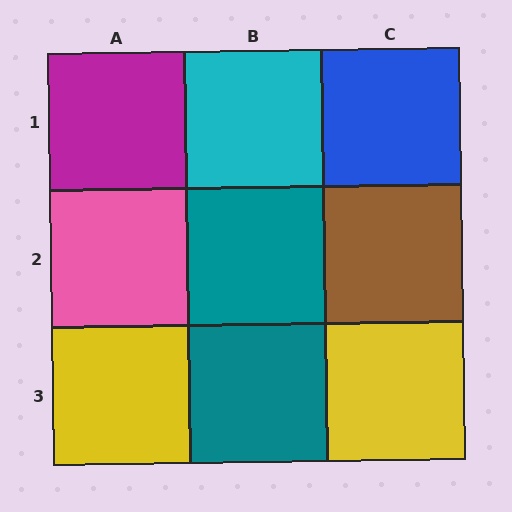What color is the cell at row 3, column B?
Teal.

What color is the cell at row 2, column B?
Teal.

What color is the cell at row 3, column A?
Yellow.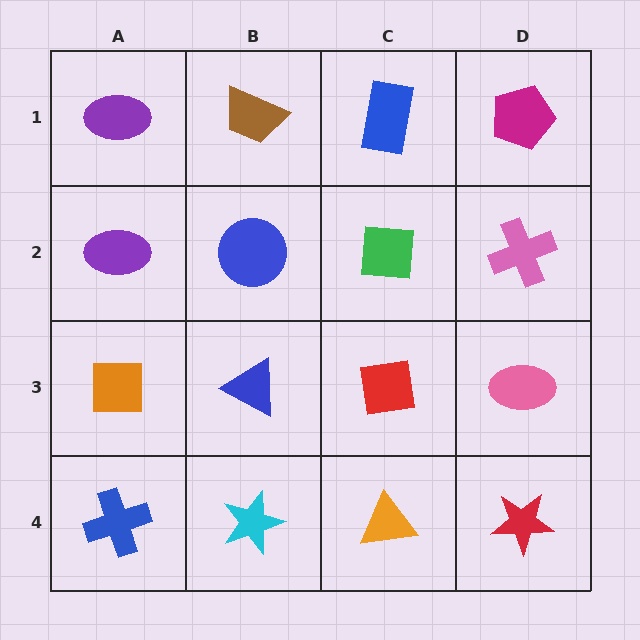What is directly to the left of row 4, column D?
An orange triangle.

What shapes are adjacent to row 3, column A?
A purple ellipse (row 2, column A), a blue cross (row 4, column A), a blue triangle (row 3, column B).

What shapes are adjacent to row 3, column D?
A pink cross (row 2, column D), a red star (row 4, column D), a red square (row 3, column C).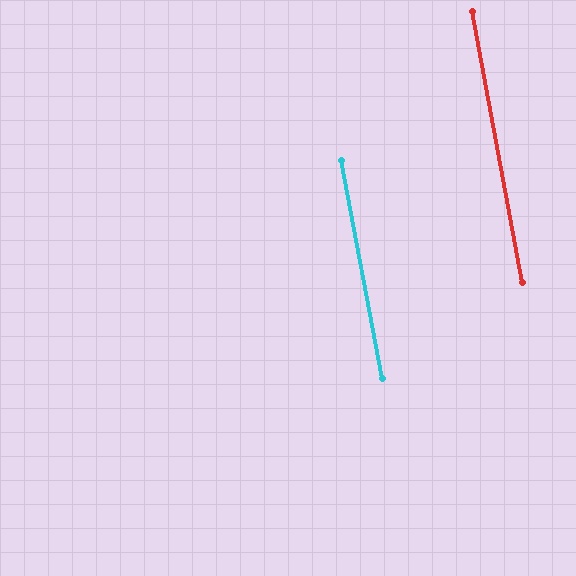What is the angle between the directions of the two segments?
Approximately 0 degrees.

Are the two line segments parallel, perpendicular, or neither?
Parallel — their directions differ by only 0.2°.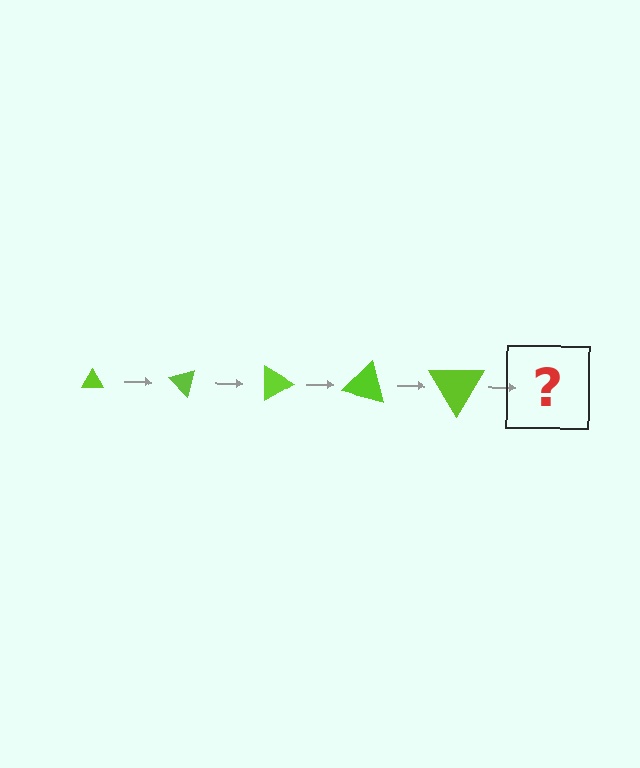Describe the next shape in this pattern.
It should be a triangle, larger than the previous one and rotated 225 degrees from the start.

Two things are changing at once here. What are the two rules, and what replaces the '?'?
The two rules are that the triangle grows larger each step and it rotates 45 degrees each step. The '?' should be a triangle, larger than the previous one and rotated 225 degrees from the start.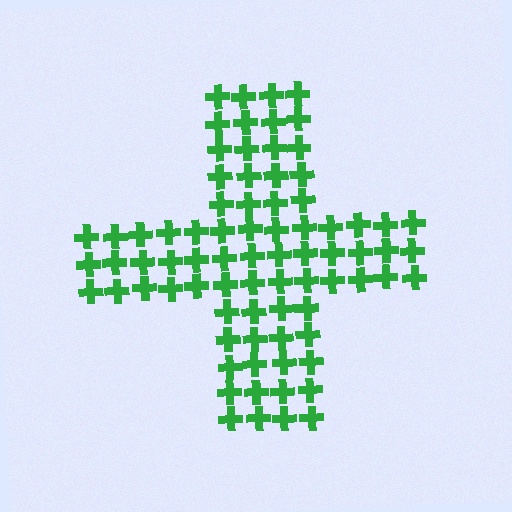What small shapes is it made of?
It is made of small crosses.